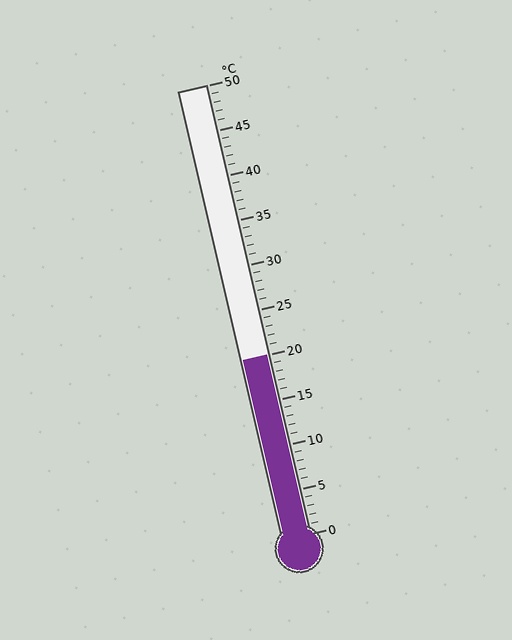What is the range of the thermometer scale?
The thermometer scale ranges from 0°C to 50°C.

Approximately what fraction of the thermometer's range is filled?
The thermometer is filled to approximately 40% of its range.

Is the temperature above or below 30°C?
The temperature is below 30°C.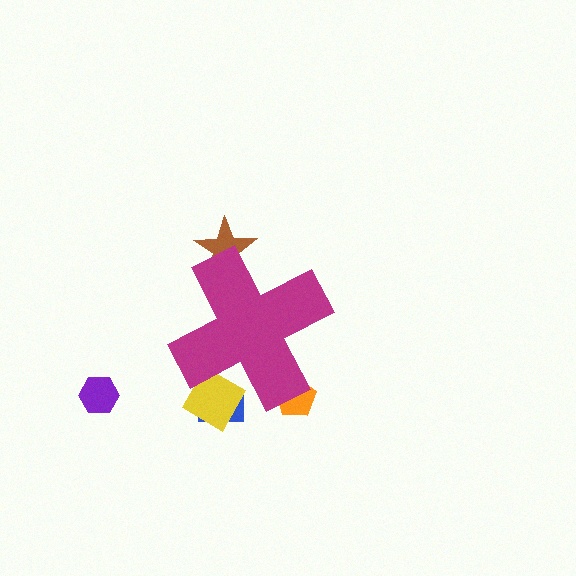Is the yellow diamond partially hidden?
Yes, the yellow diamond is partially hidden behind the magenta cross.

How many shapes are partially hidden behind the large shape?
4 shapes are partially hidden.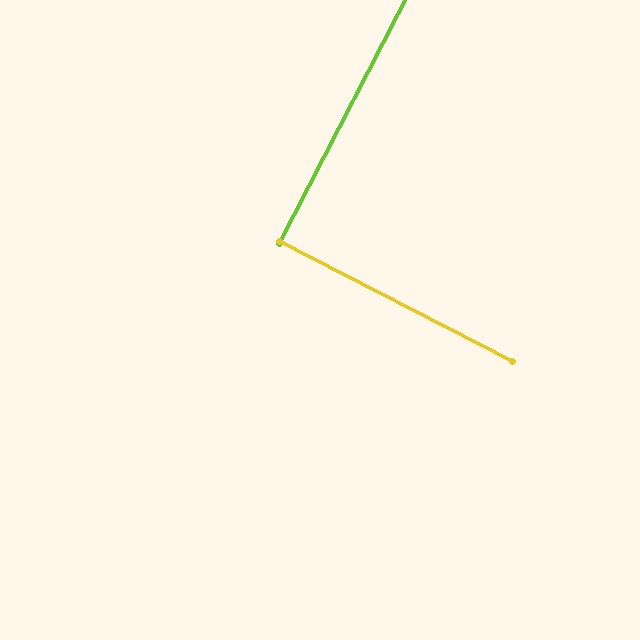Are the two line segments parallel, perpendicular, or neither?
Perpendicular — they meet at approximately 90°.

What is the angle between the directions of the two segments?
Approximately 90 degrees.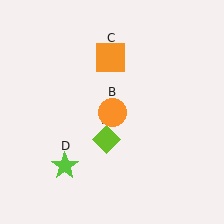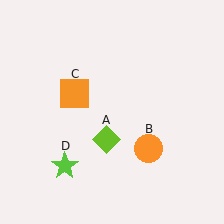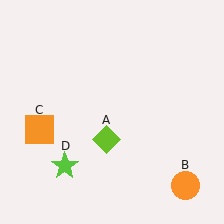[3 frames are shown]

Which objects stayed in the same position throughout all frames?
Lime diamond (object A) and lime star (object D) remained stationary.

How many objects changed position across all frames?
2 objects changed position: orange circle (object B), orange square (object C).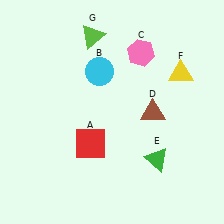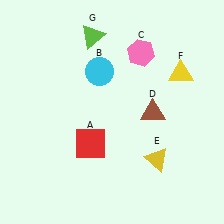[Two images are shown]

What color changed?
The triangle (E) changed from green in Image 1 to yellow in Image 2.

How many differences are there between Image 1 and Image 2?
There is 1 difference between the two images.